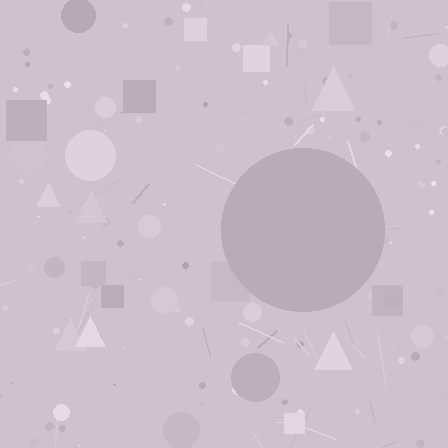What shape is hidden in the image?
A circle is hidden in the image.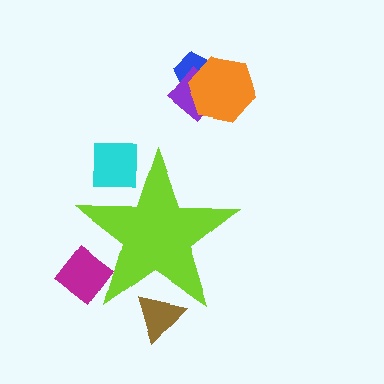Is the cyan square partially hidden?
Yes, the cyan square is partially hidden behind the lime star.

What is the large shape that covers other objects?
A lime star.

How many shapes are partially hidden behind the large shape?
3 shapes are partially hidden.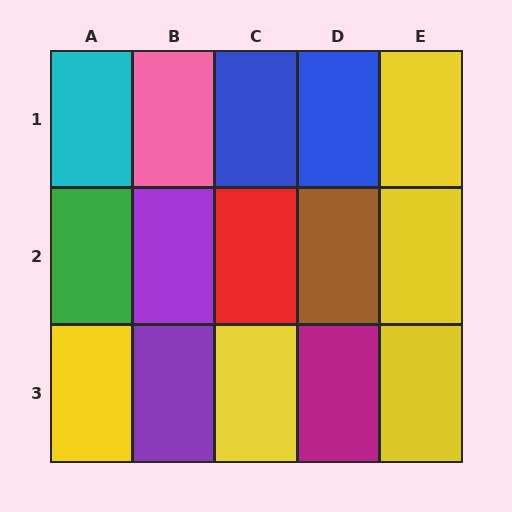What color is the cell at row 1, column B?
Pink.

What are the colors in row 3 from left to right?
Yellow, purple, yellow, magenta, yellow.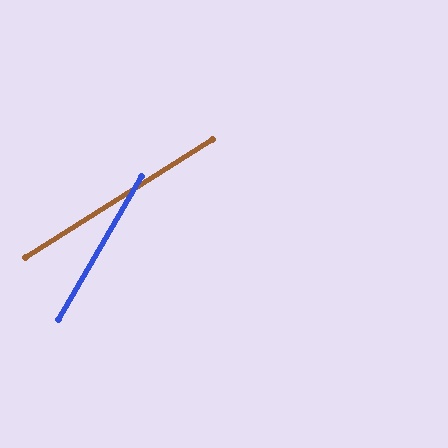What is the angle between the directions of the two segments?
Approximately 28 degrees.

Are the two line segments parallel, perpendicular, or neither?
Neither parallel nor perpendicular — they differ by about 28°.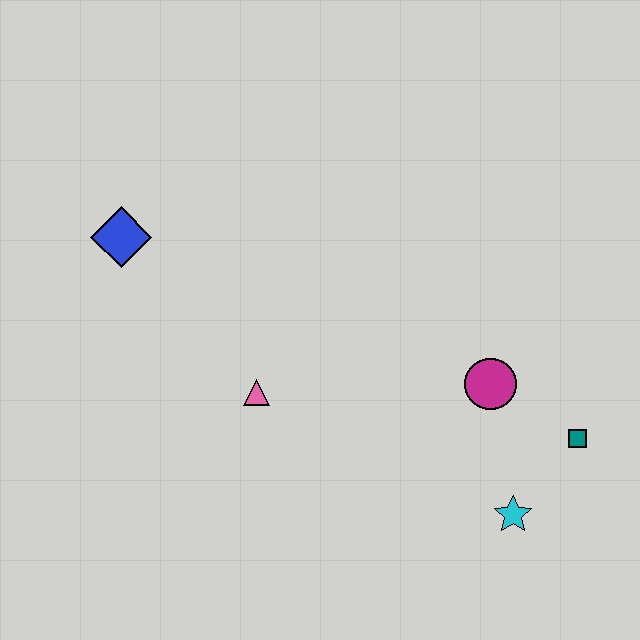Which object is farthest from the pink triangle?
The teal square is farthest from the pink triangle.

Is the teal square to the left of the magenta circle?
No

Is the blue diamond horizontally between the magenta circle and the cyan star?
No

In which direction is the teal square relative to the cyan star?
The teal square is above the cyan star.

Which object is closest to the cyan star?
The teal square is closest to the cyan star.